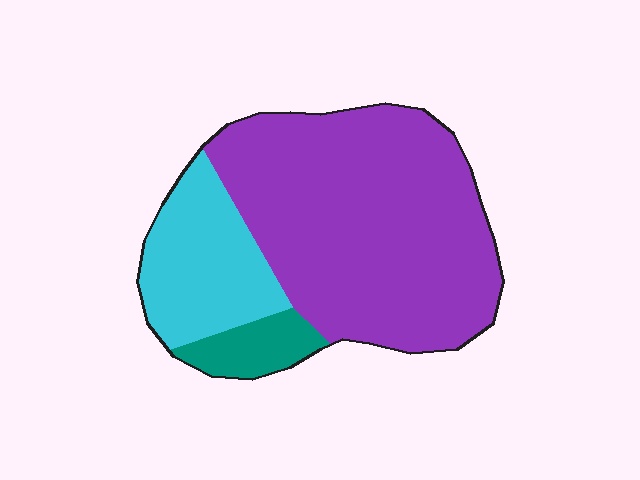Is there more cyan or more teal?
Cyan.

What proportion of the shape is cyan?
Cyan takes up about one quarter (1/4) of the shape.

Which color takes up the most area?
Purple, at roughly 70%.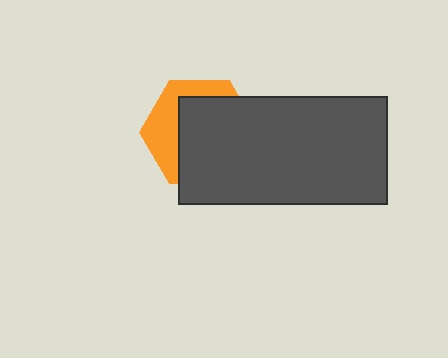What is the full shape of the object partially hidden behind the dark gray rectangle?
The partially hidden object is an orange hexagon.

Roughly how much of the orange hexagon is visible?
A small part of it is visible (roughly 35%).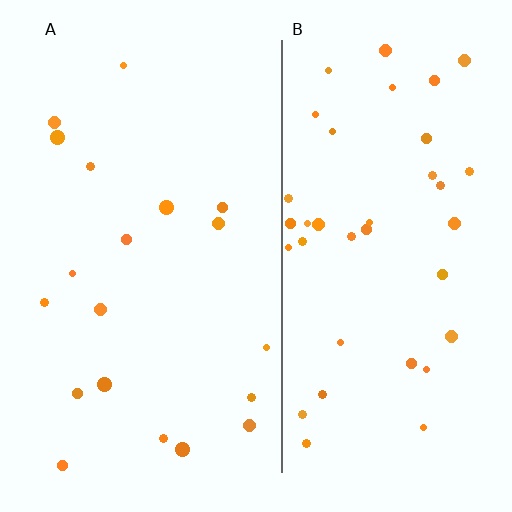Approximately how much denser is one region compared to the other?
Approximately 2.0× — region B over region A.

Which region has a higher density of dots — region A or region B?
B (the right).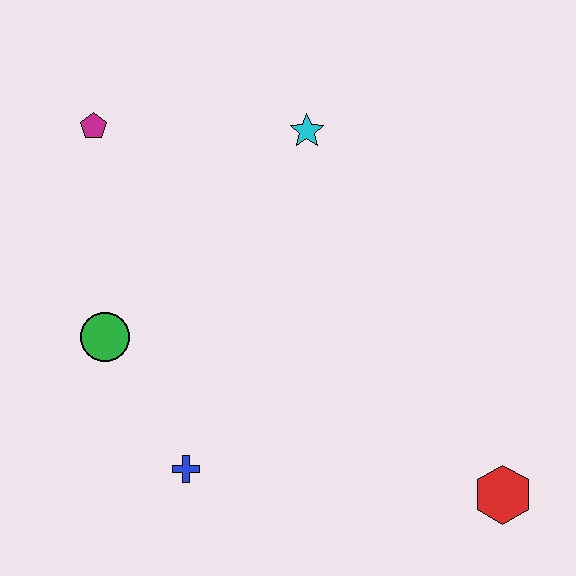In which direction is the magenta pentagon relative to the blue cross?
The magenta pentagon is above the blue cross.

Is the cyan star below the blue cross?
No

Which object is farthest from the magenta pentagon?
The red hexagon is farthest from the magenta pentagon.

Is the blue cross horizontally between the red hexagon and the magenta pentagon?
Yes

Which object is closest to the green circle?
The blue cross is closest to the green circle.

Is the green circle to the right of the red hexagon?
No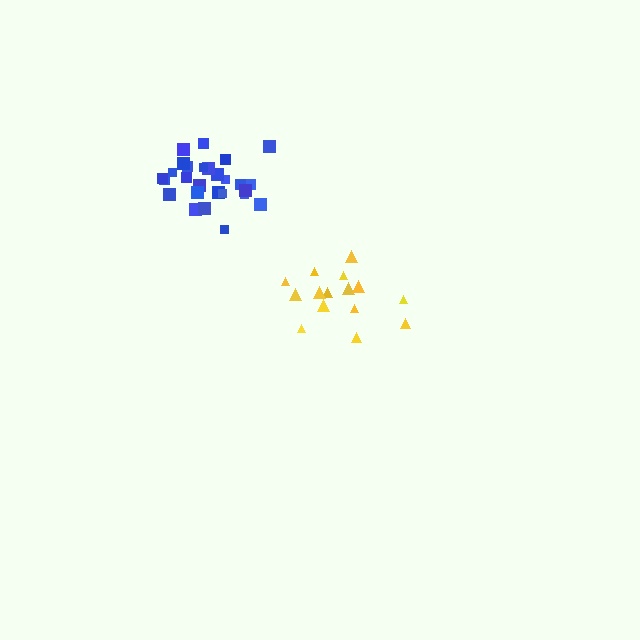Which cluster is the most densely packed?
Blue.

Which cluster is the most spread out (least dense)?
Yellow.